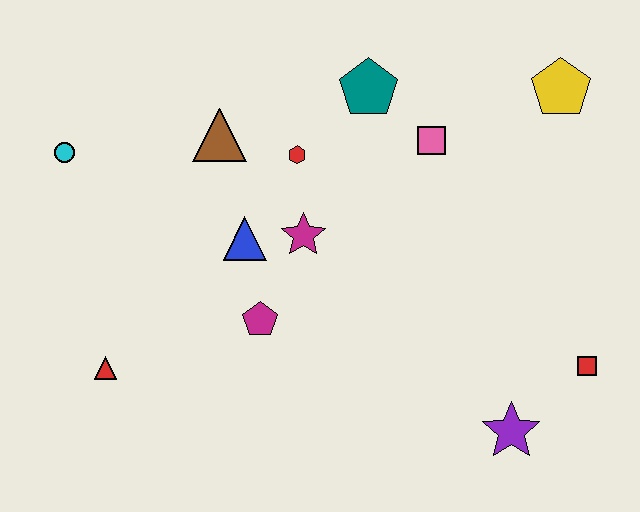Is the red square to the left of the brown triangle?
No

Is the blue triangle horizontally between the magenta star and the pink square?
No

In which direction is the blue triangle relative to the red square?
The blue triangle is to the left of the red square.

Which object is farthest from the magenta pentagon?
The yellow pentagon is farthest from the magenta pentagon.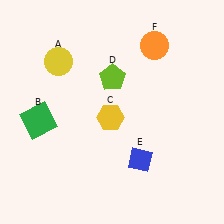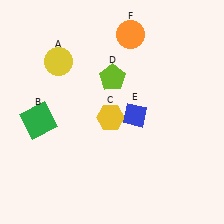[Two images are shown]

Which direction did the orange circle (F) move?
The orange circle (F) moved left.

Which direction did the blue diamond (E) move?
The blue diamond (E) moved up.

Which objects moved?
The objects that moved are: the blue diamond (E), the orange circle (F).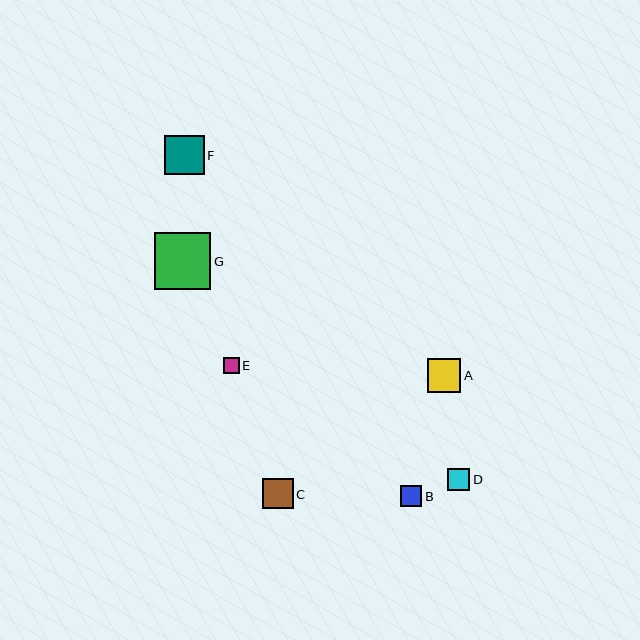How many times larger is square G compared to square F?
Square G is approximately 1.4 times the size of square F.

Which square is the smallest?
Square E is the smallest with a size of approximately 16 pixels.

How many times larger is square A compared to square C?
Square A is approximately 1.1 times the size of square C.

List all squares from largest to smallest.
From largest to smallest: G, F, A, C, D, B, E.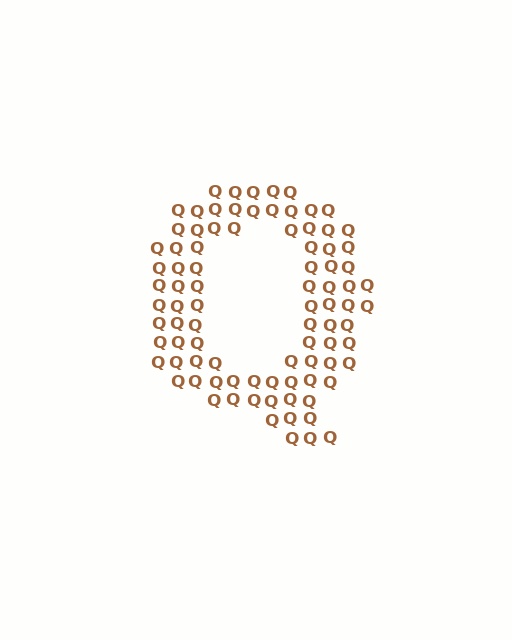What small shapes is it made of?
It is made of small letter Q's.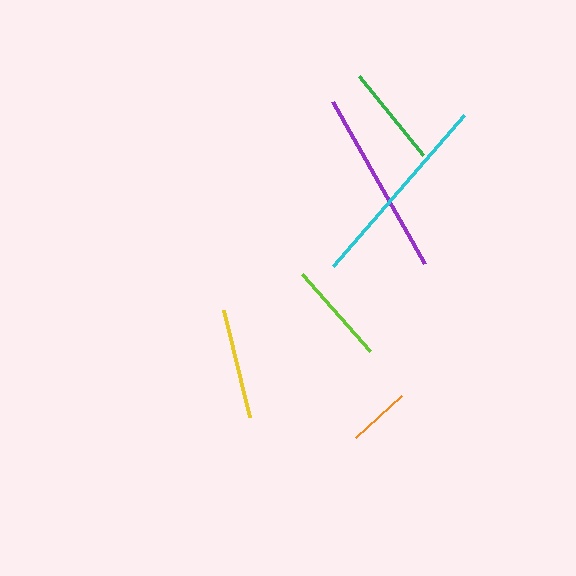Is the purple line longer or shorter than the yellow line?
The purple line is longer than the yellow line.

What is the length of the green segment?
The green segment is approximately 103 pixels long.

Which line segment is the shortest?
The orange line is the shortest at approximately 63 pixels.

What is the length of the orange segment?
The orange segment is approximately 63 pixels long.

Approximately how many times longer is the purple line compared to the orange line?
The purple line is approximately 3.0 times the length of the orange line.